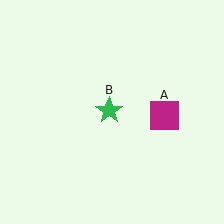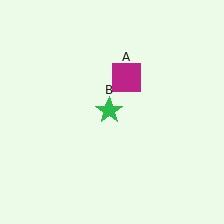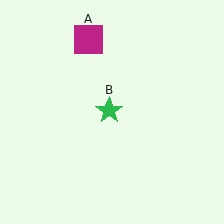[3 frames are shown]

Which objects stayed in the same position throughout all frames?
Green star (object B) remained stationary.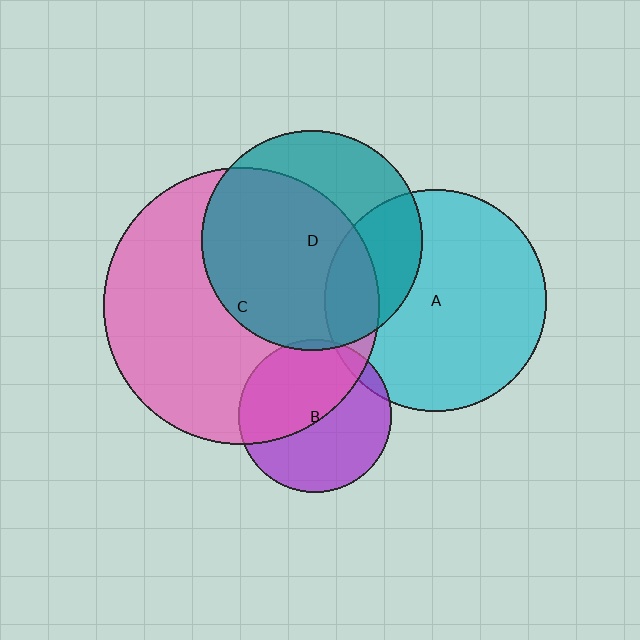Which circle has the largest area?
Circle C (pink).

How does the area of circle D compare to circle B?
Approximately 2.1 times.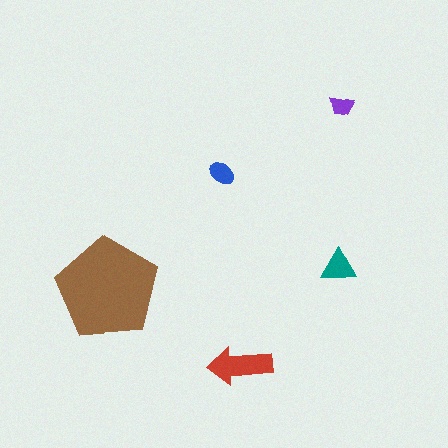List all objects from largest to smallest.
The brown pentagon, the red arrow, the teal triangle, the blue ellipse, the purple trapezoid.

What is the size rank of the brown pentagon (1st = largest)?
1st.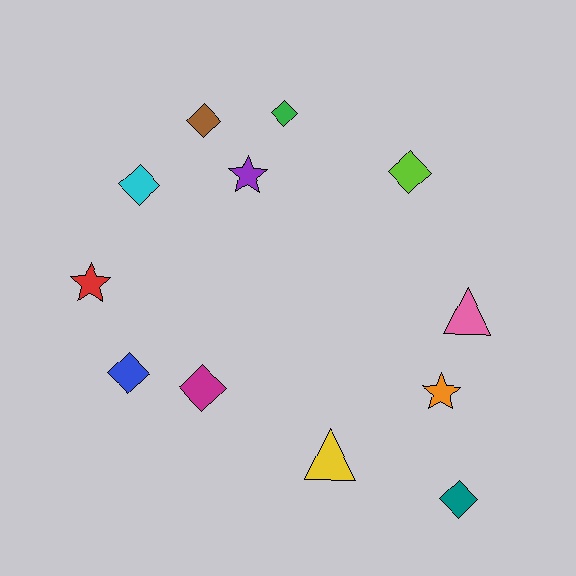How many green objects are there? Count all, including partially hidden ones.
There is 1 green object.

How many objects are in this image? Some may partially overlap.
There are 12 objects.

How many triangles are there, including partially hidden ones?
There are 2 triangles.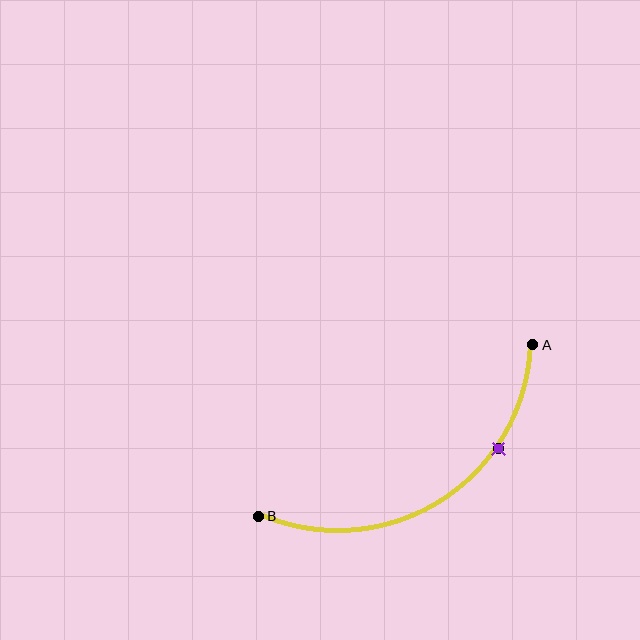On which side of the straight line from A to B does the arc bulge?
The arc bulges below the straight line connecting A and B.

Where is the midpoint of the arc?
The arc midpoint is the point on the curve farthest from the straight line joining A and B. It sits below that line.